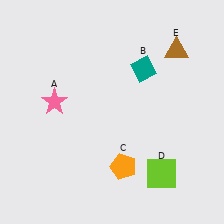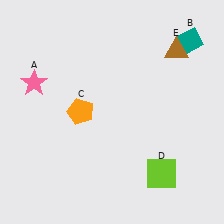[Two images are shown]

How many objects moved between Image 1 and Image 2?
3 objects moved between the two images.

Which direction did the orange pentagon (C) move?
The orange pentagon (C) moved up.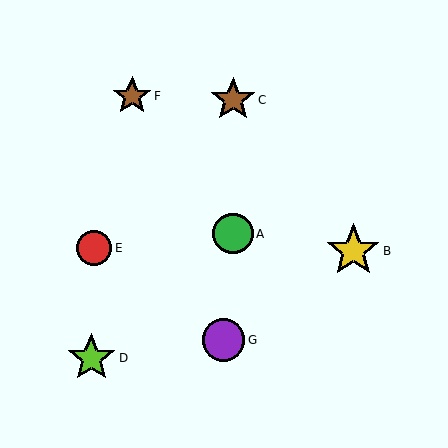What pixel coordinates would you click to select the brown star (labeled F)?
Click at (132, 96) to select the brown star F.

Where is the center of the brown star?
The center of the brown star is at (132, 96).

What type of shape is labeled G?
Shape G is a purple circle.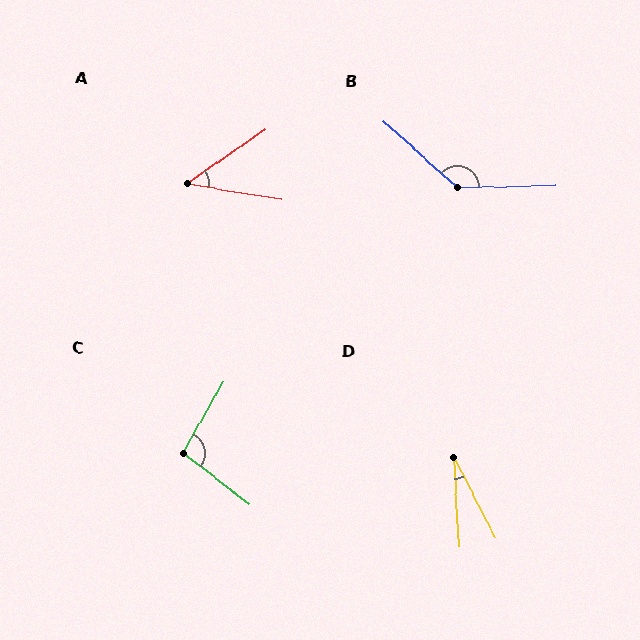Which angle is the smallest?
D, at approximately 24 degrees.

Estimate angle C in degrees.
Approximately 98 degrees.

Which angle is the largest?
B, at approximately 137 degrees.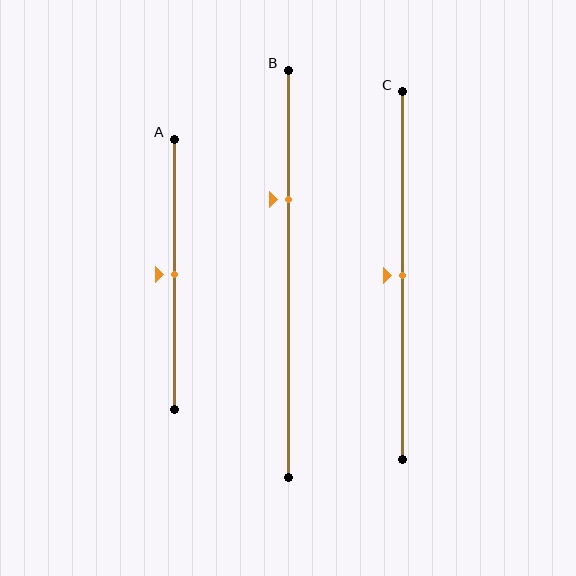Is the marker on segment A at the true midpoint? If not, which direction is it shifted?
Yes, the marker on segment A is at the true midpoint.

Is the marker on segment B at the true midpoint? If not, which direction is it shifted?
No, the marker on segment B is shifted upward by about 18% of the segment length.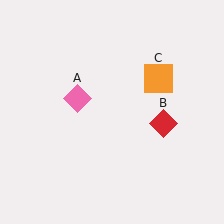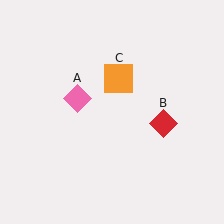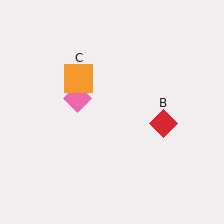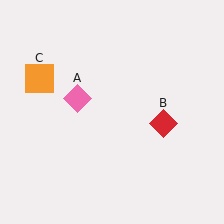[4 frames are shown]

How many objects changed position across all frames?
1 object changed position: orange square (object C).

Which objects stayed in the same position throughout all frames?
Pink diamond (object A) and red diamond (object B) remained stationary.